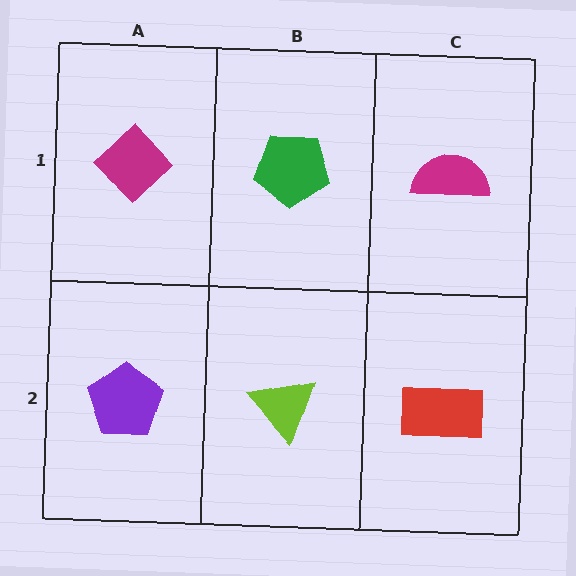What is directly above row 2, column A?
A magenta diamond.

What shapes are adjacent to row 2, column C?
A magenta semicircle (row 1, column C), a lime triangle (row 2, column B).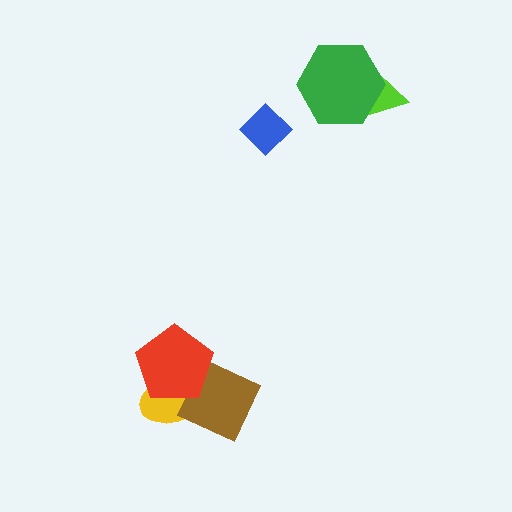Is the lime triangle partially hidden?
Yes, it is partially covered by another shape.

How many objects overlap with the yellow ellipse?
2 objects overlap with the yellow ellipse.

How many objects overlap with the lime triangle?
1 object overlaps with the lime triangle.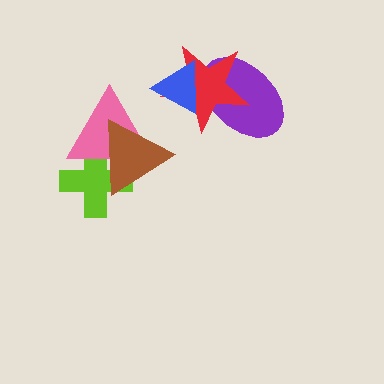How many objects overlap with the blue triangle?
2 objects overlap with the blue triangle.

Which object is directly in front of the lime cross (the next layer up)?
The pink triangle is directly in front of the lime cross.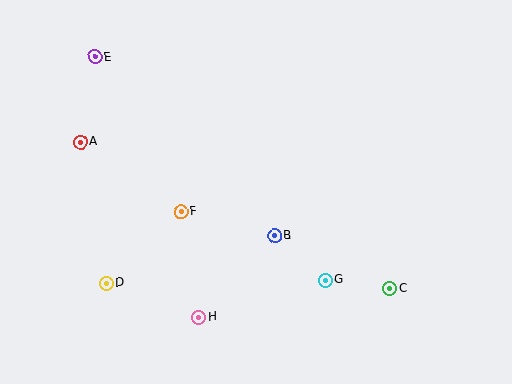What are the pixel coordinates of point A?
Point A is at (81, 142).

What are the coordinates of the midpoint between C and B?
The midpoint between C and B is at (332, 262).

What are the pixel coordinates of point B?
Point B is at (275, 236).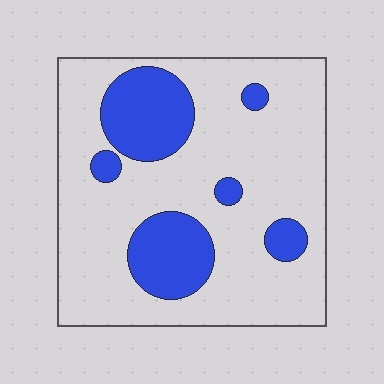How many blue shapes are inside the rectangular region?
6.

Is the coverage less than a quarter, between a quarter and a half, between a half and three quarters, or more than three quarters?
Less than a quarter.